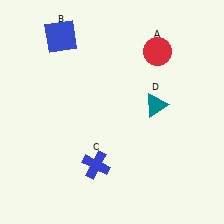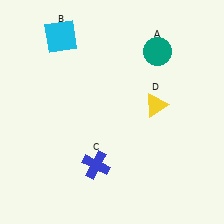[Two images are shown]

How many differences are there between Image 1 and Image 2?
There are 3 differences between the two images.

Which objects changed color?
A changed from red to teal. B changed from blue to cyan. D changed from teal to yellow.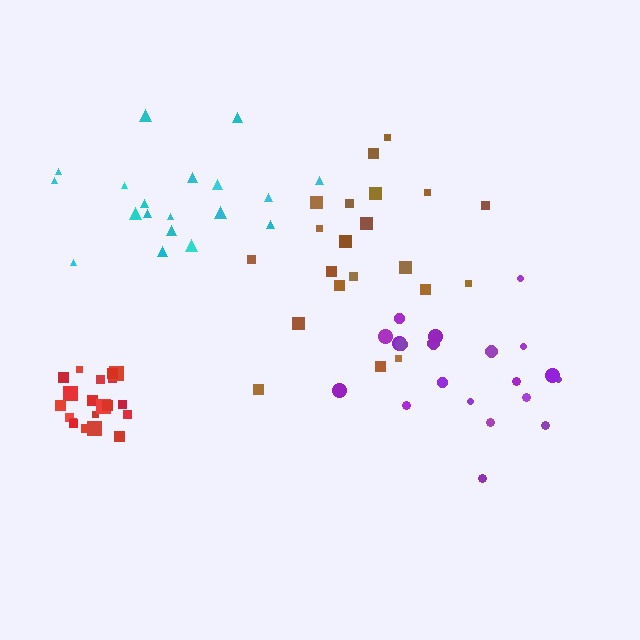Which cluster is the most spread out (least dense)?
Brown.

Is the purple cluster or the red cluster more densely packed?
Red.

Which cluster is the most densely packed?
Red.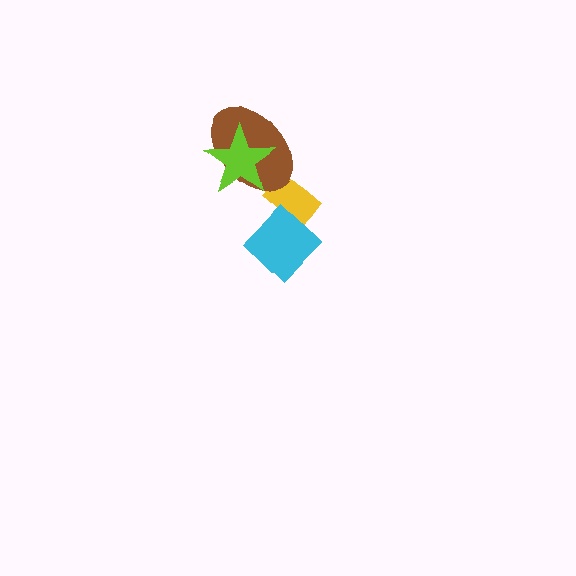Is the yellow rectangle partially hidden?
Yes, it is partially covered by another shape.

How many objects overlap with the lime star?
1 object overlaps with the lime star.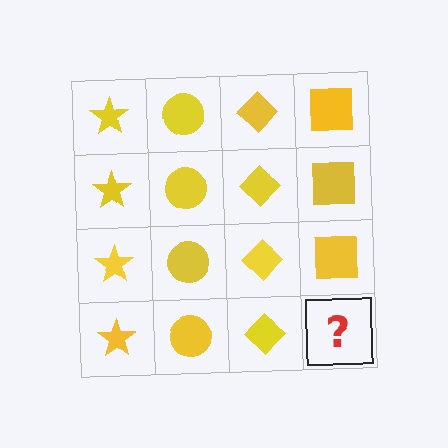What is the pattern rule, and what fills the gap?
The rule is that each column has a consistent shape. The gap should be filled with a yellow square.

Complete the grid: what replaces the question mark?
The question mark should be replaced with a yellow square.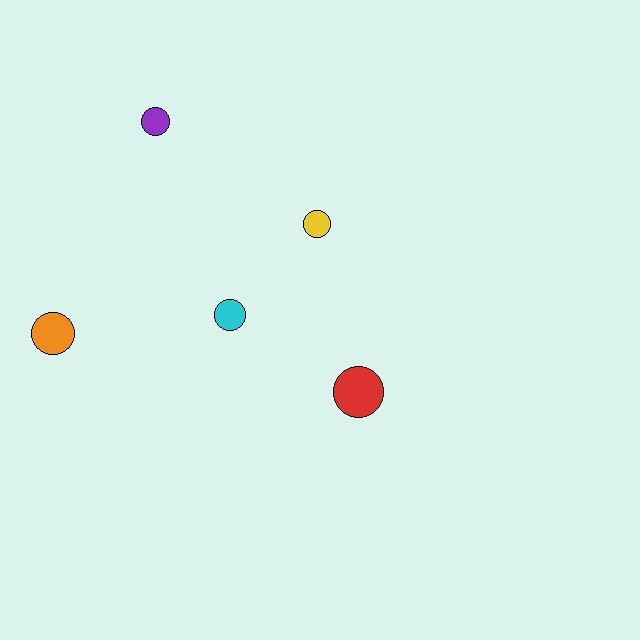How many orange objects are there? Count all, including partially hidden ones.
There is 1 orange object.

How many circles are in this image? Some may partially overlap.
There are 5 circles.